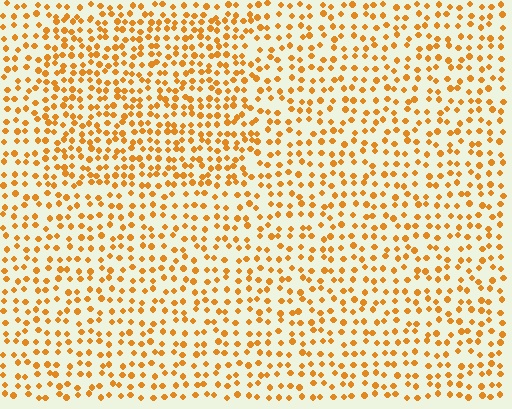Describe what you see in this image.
The image contains small orange elements arranged at two different densities. A rectangle-shaped region is visible where the elements are more densely packed than the surrounding area.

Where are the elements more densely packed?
The elements are more densely packed inside the rectangle boundary.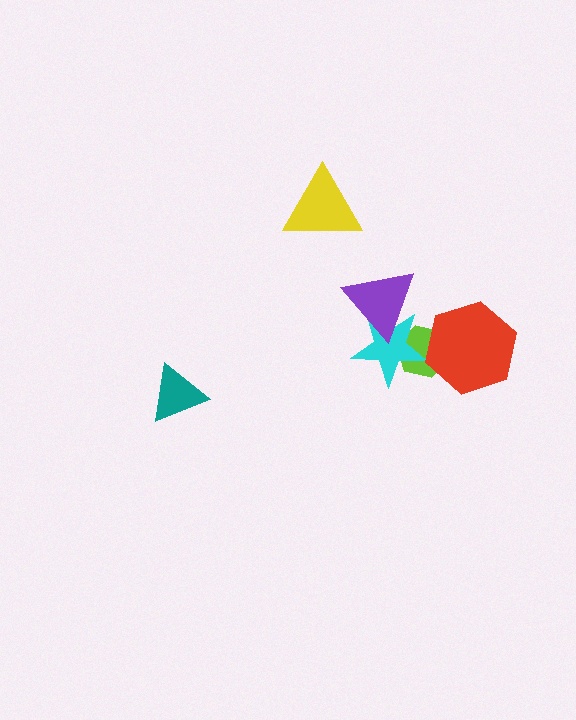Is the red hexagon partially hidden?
No, no other shape covers it.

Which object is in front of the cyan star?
The purple triangle is in front of the cyan star.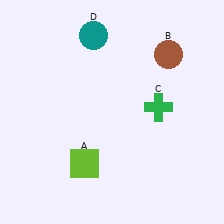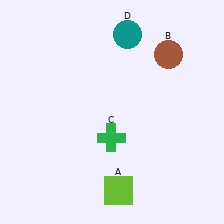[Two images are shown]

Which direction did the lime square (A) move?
The lime square (A) moved right.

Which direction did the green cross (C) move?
The green cross (C) moved left.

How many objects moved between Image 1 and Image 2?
3 objects moved between the two images.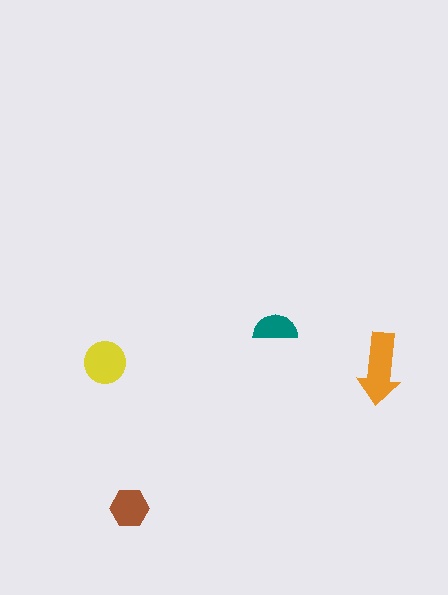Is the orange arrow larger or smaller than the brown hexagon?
Larger.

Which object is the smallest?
The teal semicircle.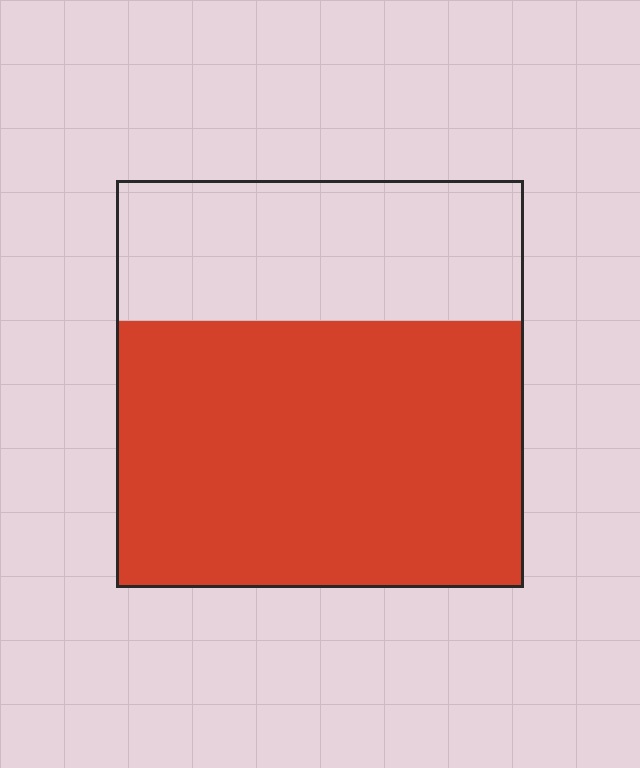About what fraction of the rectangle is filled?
About two thirds (2/3).